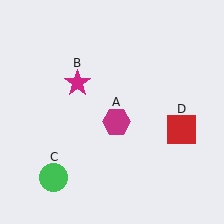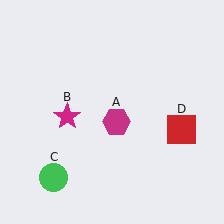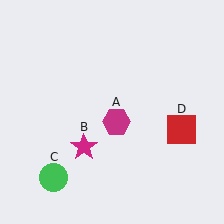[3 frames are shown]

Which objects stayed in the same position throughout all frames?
Magenta hexagon (object A) and green circle (object C) and red square (object D) remained stationary.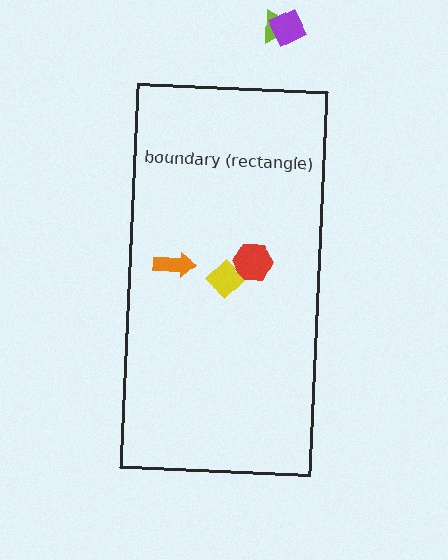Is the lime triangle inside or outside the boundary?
Outside.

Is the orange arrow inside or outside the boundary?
Inside.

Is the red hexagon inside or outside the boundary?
Inside.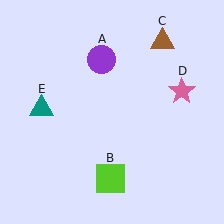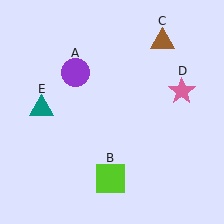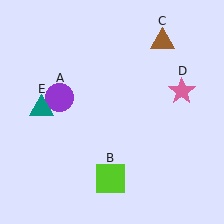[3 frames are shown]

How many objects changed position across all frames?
1 object changed position: purple circle (object A).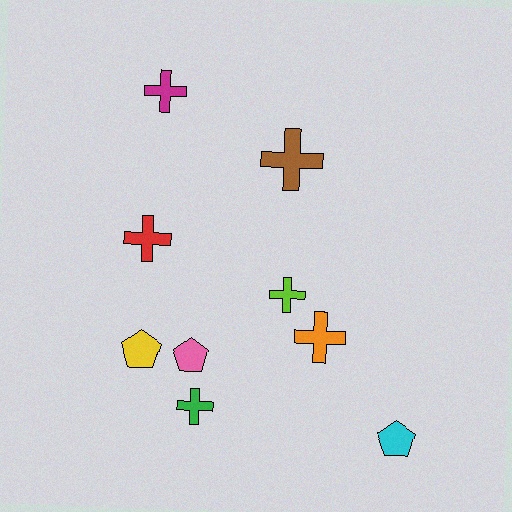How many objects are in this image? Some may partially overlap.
There are 9 objects.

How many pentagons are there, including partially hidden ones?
There are 3 pentagons.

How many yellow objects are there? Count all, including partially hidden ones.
There is 1 yellow object.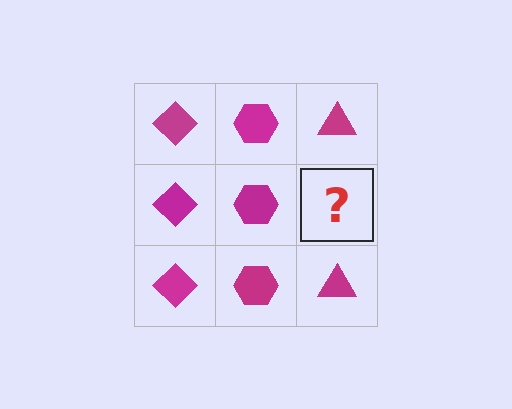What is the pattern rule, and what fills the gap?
The rule is that each column has a consistent shape. The gap should be filled with a magenta triangle.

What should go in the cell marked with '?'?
The missing cell should contain a magenta triangle.